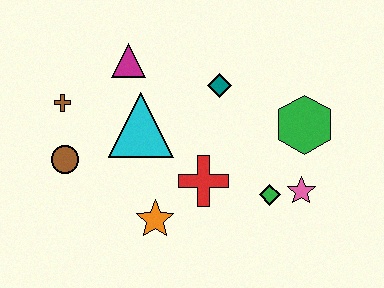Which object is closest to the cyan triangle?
The magenta triangle is closest to the cyan triangle.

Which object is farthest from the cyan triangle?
The pink star is farthest from the cyan triangle.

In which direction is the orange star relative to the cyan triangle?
The orange star is below the cyan triangle.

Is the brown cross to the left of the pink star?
Yes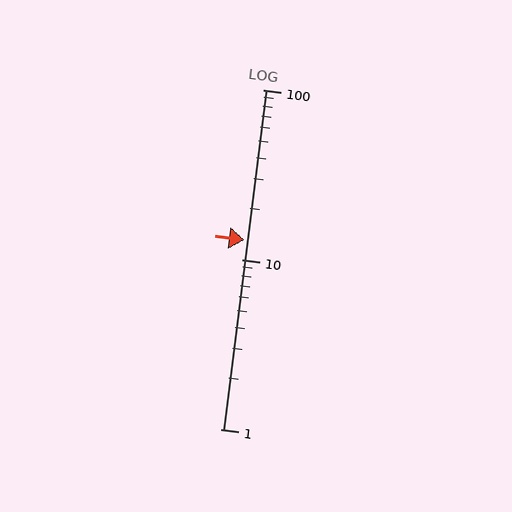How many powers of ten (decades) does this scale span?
The scale spans 2 decades, from 1 to 100.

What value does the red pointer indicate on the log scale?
The pointer indicates approximately 13.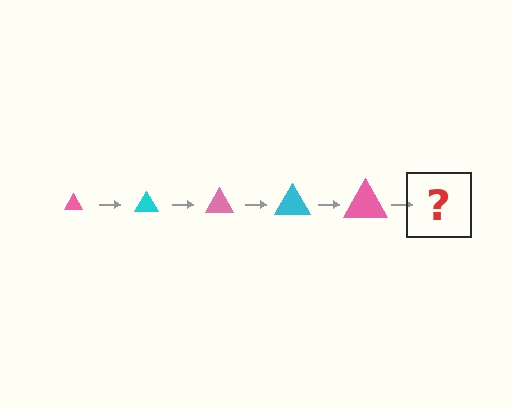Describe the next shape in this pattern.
It should be a cyan triangle, larger than the previous one.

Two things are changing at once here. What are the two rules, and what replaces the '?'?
The two rules are that the triangle grows larger each step and the color cycles through pink and cyan. The '?' should be a cyan triangle, larger than the previous one.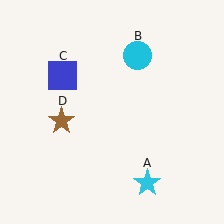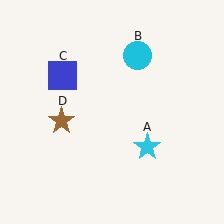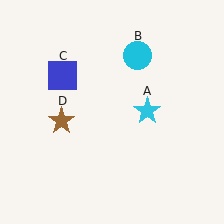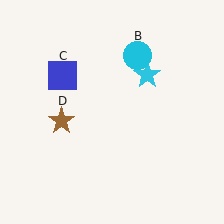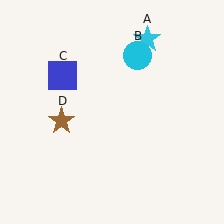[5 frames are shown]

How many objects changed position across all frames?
1 object changed position: cyan star (object A).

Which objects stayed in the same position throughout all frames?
Cyan circle (object B) and blue square (object C) and brown star (object D) remained stationary.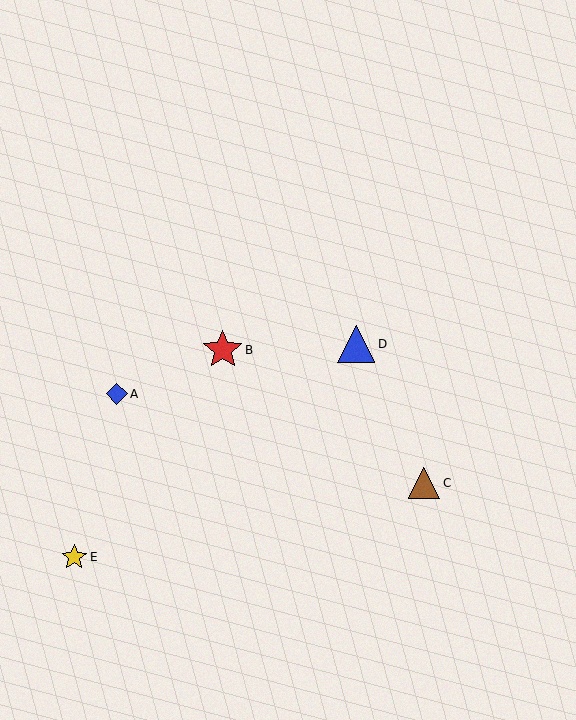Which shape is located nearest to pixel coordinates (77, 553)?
The yellow star (labeled E) at (74, 557) is nearest to that location.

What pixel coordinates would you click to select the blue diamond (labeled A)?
Click at (117, 394) to select the blue diamond A.